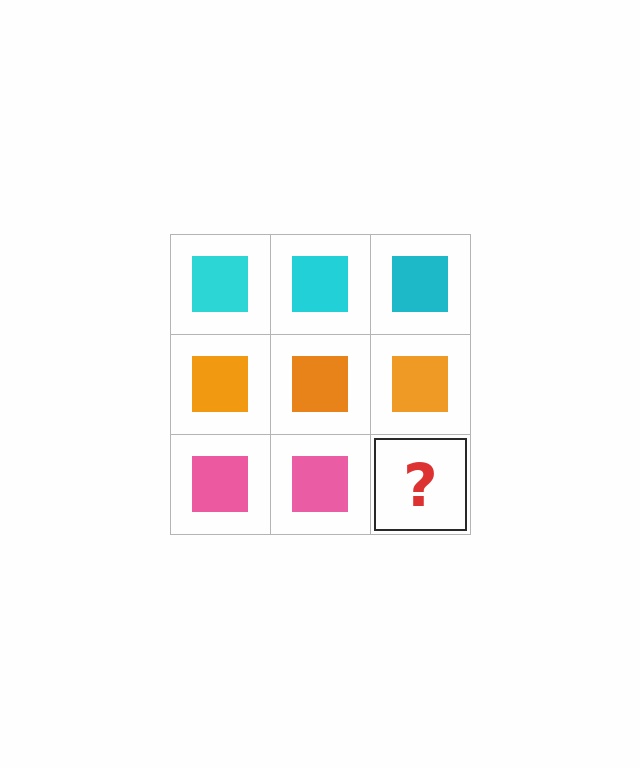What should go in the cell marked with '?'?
The missing cell should contain a pink square.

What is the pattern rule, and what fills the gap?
The rule is that each row has a consistent color. The gap should be filled with a pink square.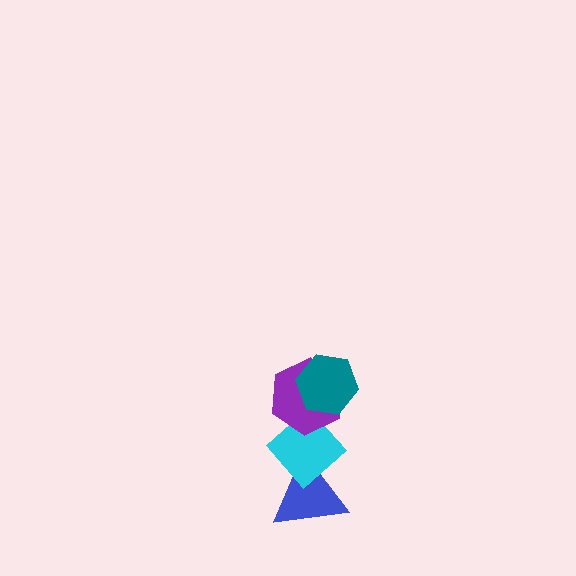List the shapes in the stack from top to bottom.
From top to bottom: the teal hexagon, the purple hexagon, the cyan diamond, the blue triangle.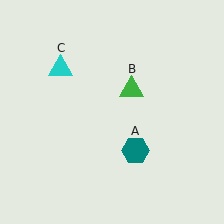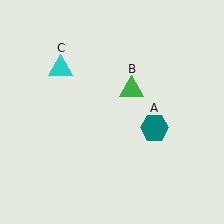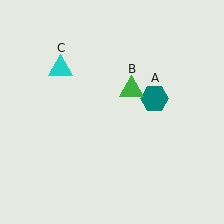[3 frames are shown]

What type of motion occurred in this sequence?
The teal hexagon (object A) rotated counterclockwise around the center of the scene.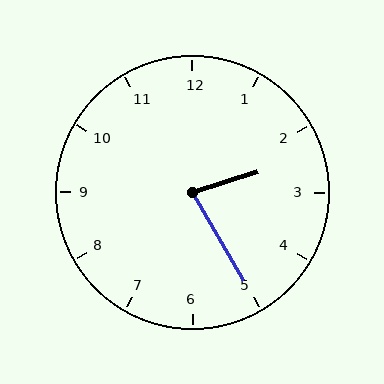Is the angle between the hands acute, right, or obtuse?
It is acute.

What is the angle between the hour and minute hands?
Approximately 78 degrees.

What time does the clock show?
2:25.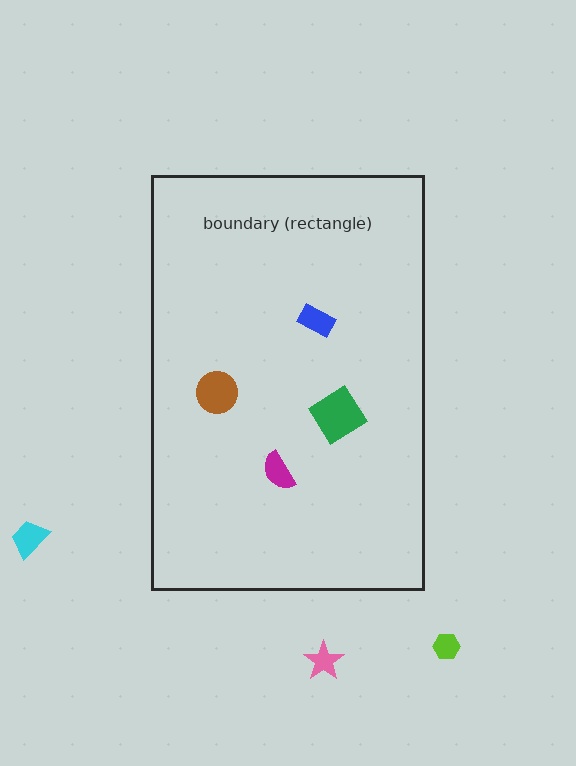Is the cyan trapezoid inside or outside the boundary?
Outside.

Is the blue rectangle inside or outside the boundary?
Inside.